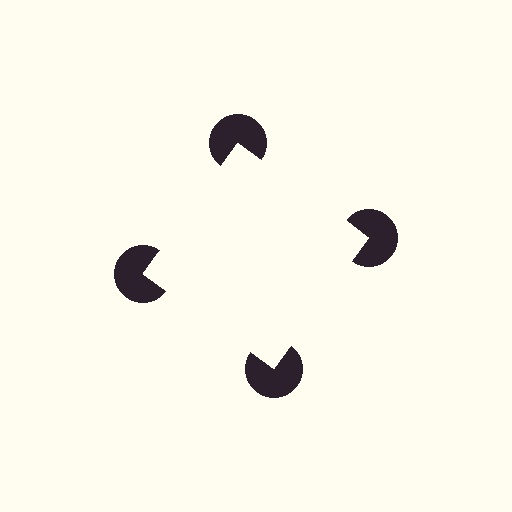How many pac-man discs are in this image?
There are 4 — one at each vertex of the illusory square.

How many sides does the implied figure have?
4 sides.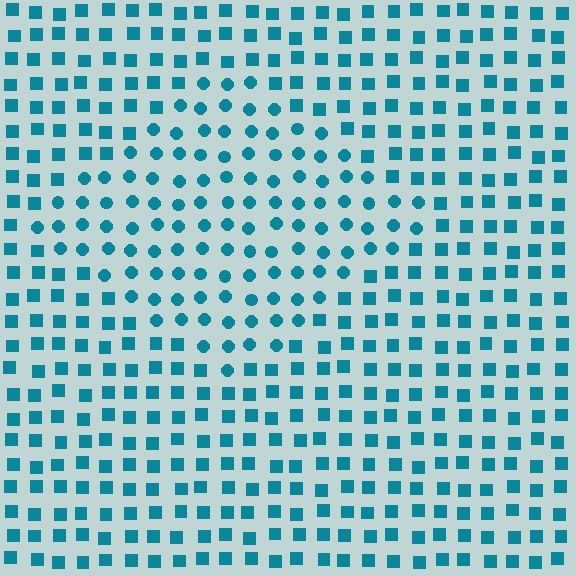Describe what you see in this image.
The image is filled with small teal elements arranged in a uniform grid. A diamond-shaped region contains circles, while the surrounding area contains squares. The boundary is defined purely by the change in element shape.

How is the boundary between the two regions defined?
The boundary is defined by a change in element shape: circles inside vs. squares outside. All elements share the same color and spacing.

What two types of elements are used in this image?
The image uses circles inside the diamond region and squares outside it.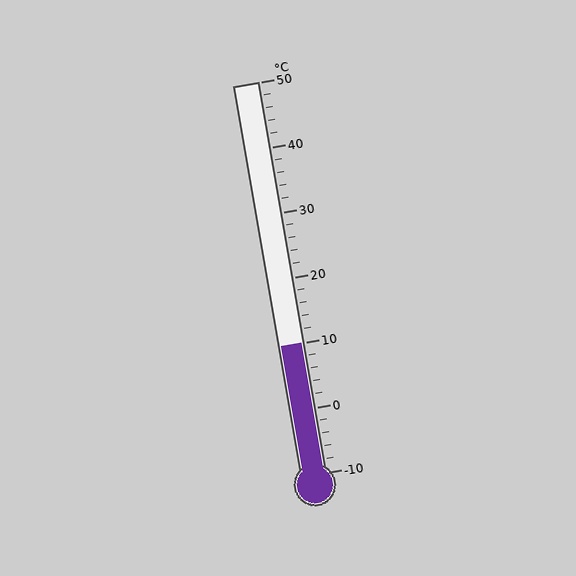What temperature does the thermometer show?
The thermometer shows approximately 10°C.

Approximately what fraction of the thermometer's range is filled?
The thermometer is filled to approximately 35% of its range.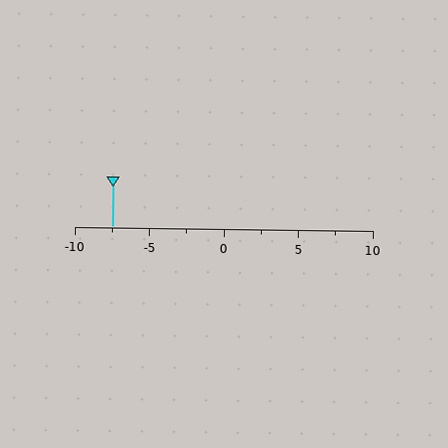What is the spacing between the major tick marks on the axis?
The major ticks are spaced 5 apart.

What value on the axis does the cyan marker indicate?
The marker indicates approximately -7.5.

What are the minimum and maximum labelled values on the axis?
The axis runs from -10 to 10.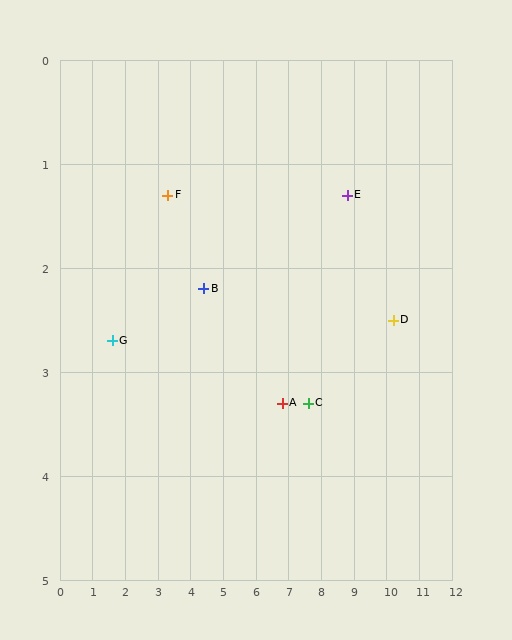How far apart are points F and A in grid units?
Points F and A are about 4.0 grid units apart.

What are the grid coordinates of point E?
Point E is at approximately (8.8, 1.3).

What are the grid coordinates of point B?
Point B is at approximately (4.4, 2.2).